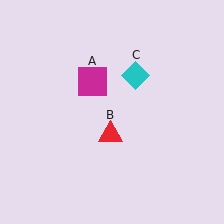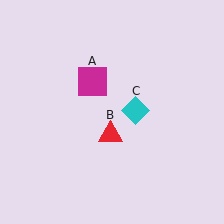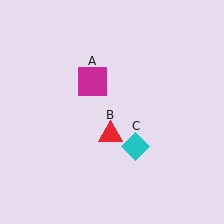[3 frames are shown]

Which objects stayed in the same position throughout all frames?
Magenta square (object A) and red triangle (object B) remained stationary.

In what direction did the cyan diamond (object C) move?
The cyan diamond (object C) moved down.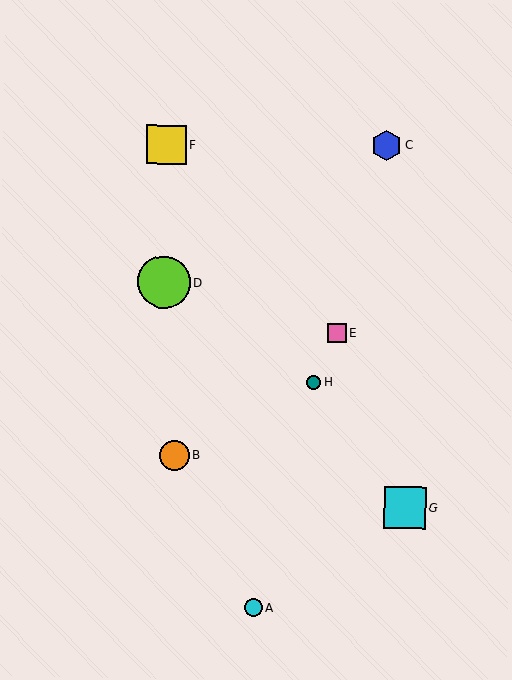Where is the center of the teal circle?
The center of the teal circle is at (314, 382).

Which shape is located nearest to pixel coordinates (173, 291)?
The lime circle (labeled D) at (164, 282) is nearest to that location.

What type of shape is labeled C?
Shape C is a blue hexagon.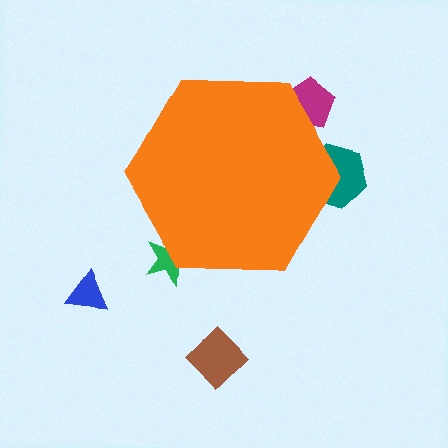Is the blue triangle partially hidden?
No, the blue triangle is fully visible.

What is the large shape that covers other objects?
An orange hexagon.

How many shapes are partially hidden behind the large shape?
3 shapes are partially hidden.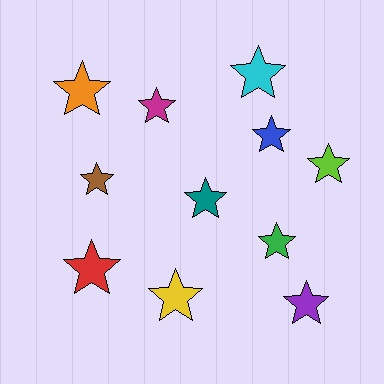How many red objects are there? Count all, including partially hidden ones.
There is 1 red object.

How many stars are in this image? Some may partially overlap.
There are 11 stars.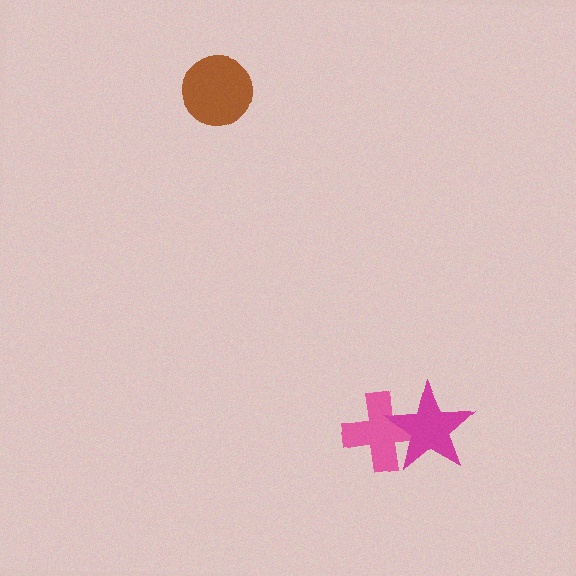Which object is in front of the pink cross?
The magenta star is in front of the pink cross.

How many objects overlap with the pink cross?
1 object overlaps with the pink cross.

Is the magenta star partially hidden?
No, no other shape covers it.